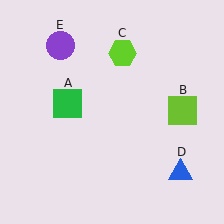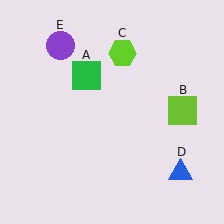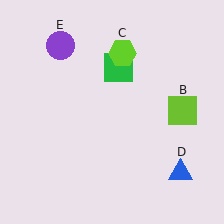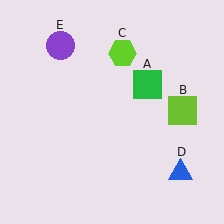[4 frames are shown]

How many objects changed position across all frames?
1 object changed position: green square (object A).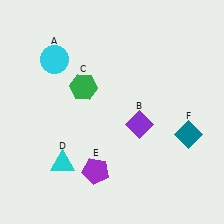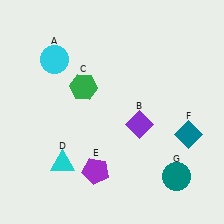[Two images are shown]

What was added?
A teal circle (G) was added in Image 2.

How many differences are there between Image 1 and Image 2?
There is 1 difference between the two images.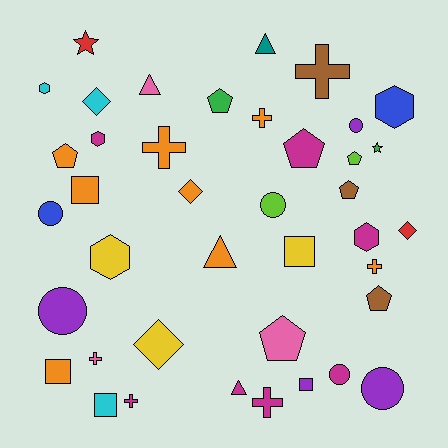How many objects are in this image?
There are 40 objects.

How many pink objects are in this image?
There are 3 pink objects.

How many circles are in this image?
There are 6 circles.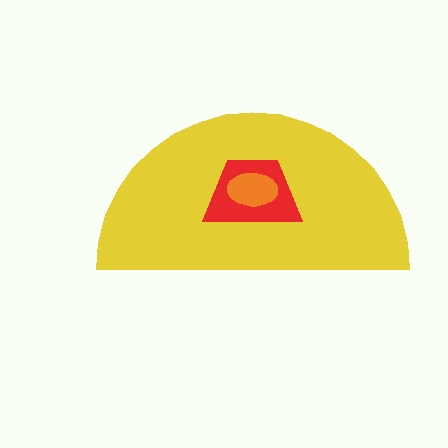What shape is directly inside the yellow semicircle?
The red trapezoid.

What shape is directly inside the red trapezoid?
The orange ellipse.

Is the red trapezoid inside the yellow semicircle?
Yes.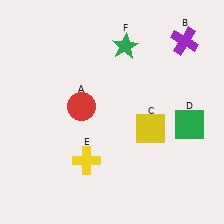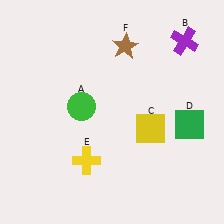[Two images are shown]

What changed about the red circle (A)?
In Image 1, A is red. In Image 2, it changed to green.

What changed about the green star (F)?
In Image 1, F is green. In Image 2, it changed to brown.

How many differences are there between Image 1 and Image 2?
There are 2 differences between the two images.